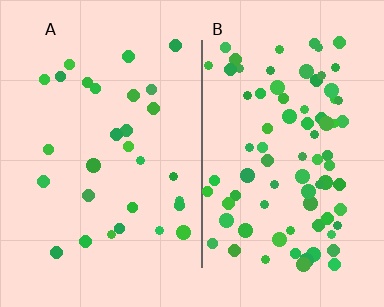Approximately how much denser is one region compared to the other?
Approximately 2.8× — region B over region A.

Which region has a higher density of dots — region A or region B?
B (the right).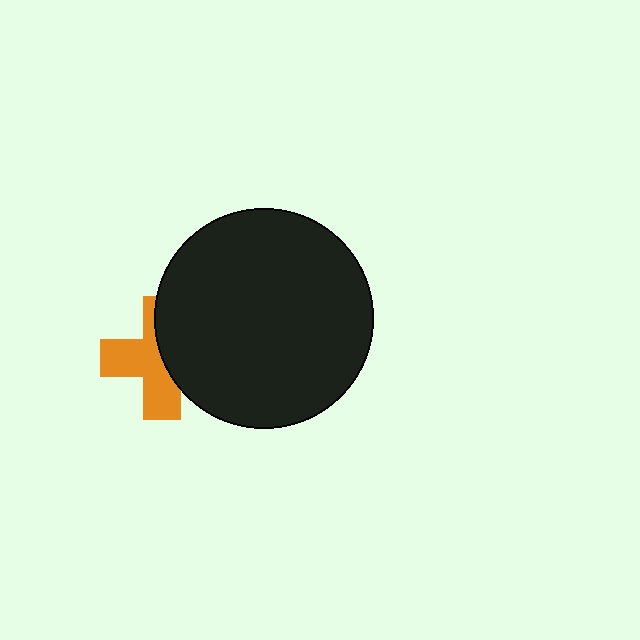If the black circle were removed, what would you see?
You would see the complete orange cross.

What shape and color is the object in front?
The object in front is a black circle.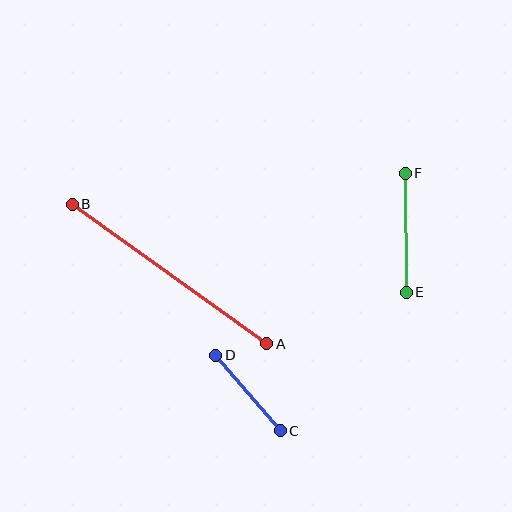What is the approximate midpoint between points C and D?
The midpoint is at approximately (248, 393) pixels.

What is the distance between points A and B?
The distance is approximately 239 pixels.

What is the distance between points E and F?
The distance is approximately 119 pixels.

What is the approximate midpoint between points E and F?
The midpoint is at approximately (406, 233) pixels.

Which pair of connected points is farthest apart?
Points A and B are farthest apart.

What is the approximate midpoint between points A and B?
The midpoint is at approximately (169, 274) pixels.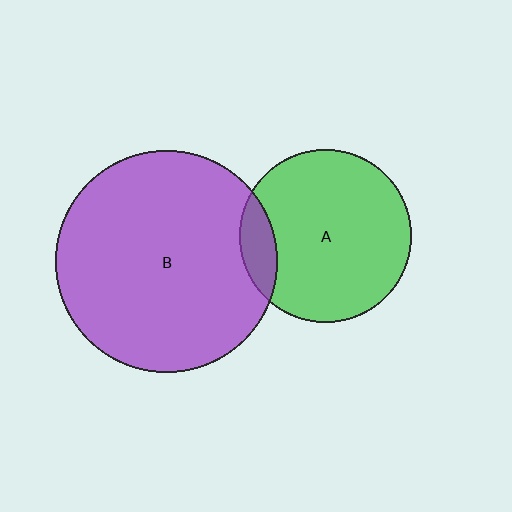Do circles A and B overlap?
Yes.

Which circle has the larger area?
Circle B (purple).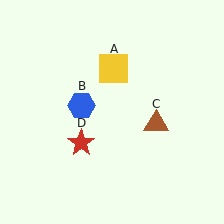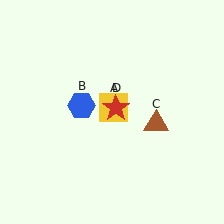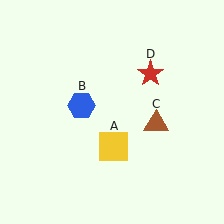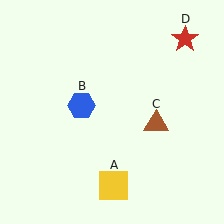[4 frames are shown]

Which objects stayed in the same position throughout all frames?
Blue hexagon (object B) and brown triangle (object C) remained stationary.